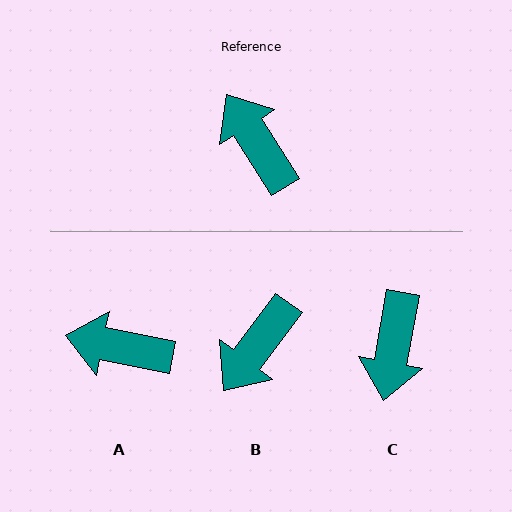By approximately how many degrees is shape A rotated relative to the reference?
Approximately 46 degrees counter-clockwise.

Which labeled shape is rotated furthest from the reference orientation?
C, about 138 degrees away.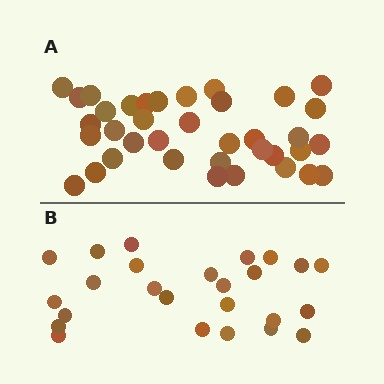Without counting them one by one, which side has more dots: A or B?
Region A (the top region) has more dots.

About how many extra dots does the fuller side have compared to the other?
Region A has roughly 12 or so more dots than region B.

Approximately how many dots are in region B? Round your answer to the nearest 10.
About 20 dots. (The exact count is 25, which rounds to 20.)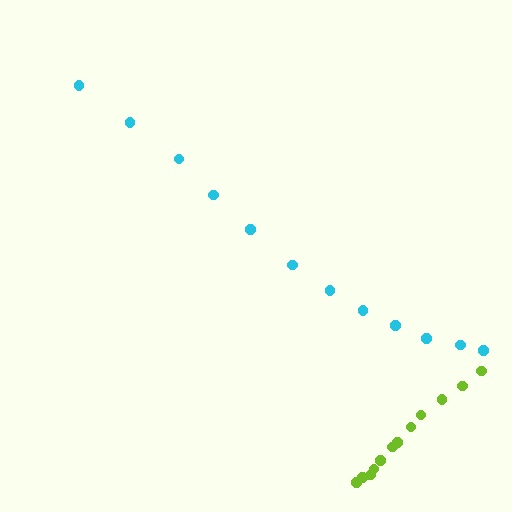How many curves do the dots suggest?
There are 2 distinct paths.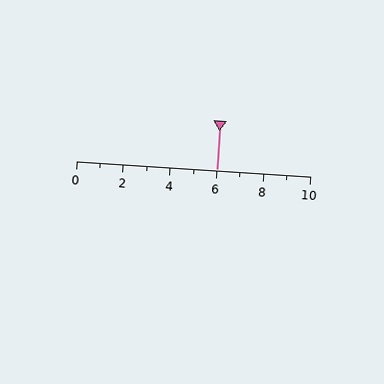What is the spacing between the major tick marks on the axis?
The major ticks are spaced 2 apart.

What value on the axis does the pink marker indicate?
The marker indicates approximately 6.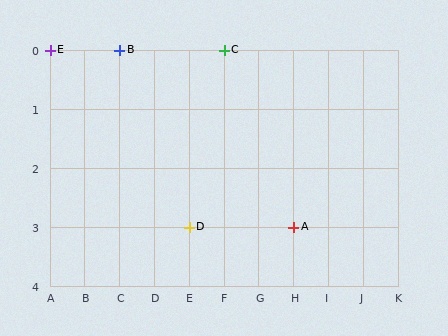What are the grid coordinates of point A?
Point A is at grid coordinates (H, 3).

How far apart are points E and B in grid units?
Points E and B are 2 columns apart.